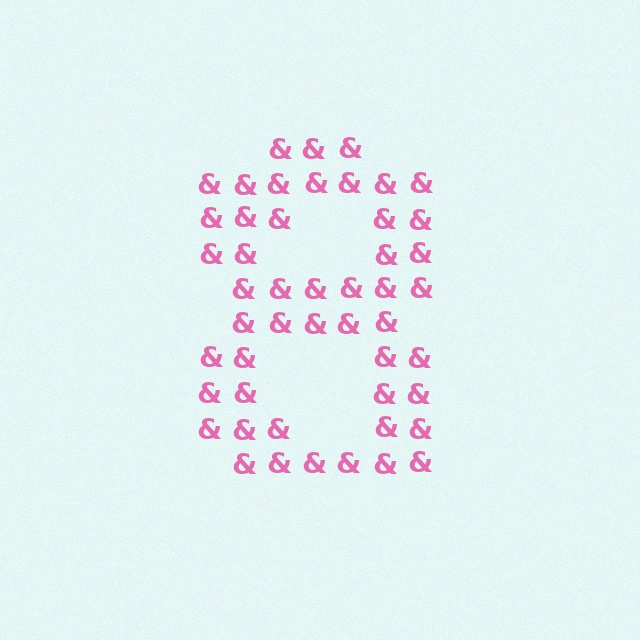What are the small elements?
The small elements are ampersands.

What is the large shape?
The large shape is the digit 8.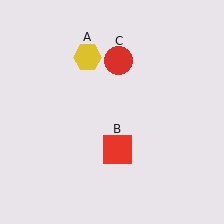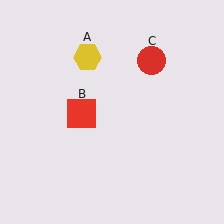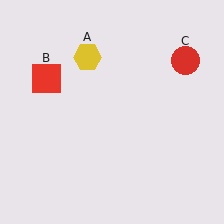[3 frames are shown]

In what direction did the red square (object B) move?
The red square (object B) moved up and to the left.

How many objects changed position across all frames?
2 objects changed position: red square (object B), red circle (object C).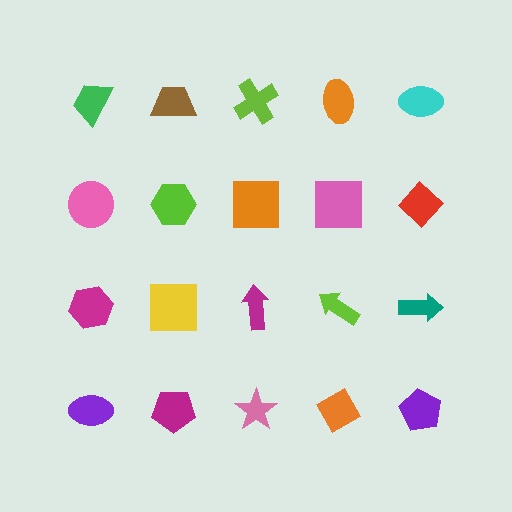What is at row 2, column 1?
A pink circle.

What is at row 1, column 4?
An orange ellipse.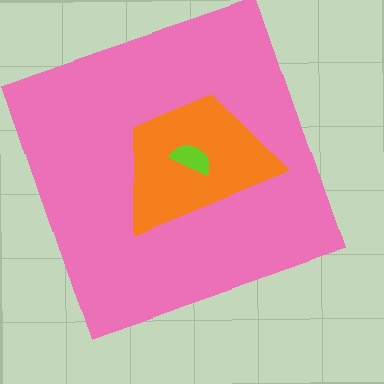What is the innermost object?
The lime semicircle.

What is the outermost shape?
The pink square.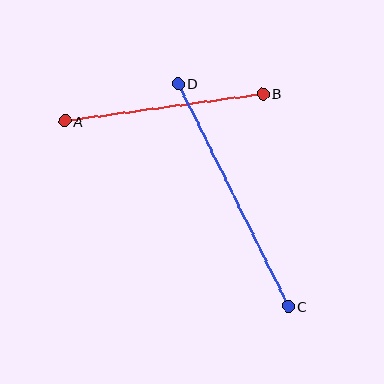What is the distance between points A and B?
The distance is approximately 200 pixels.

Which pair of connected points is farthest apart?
Points C and D are farthest apart.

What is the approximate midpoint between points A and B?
The midpoint is at approximately (164, 107) pixels.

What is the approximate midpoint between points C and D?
The midpoint is at approximately (233, 195) pixels.